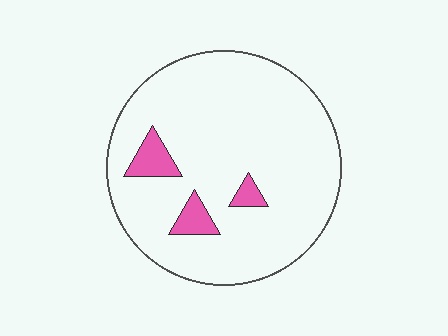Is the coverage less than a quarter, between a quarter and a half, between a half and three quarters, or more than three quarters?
Less than a quarter.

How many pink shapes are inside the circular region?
3.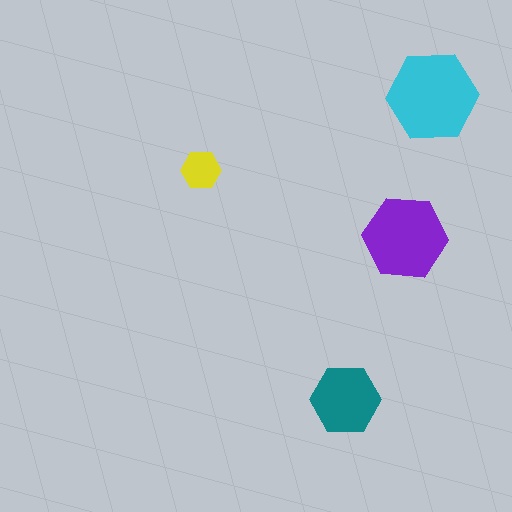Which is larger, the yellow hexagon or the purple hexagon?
The purple one.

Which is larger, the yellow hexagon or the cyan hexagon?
The cyan one.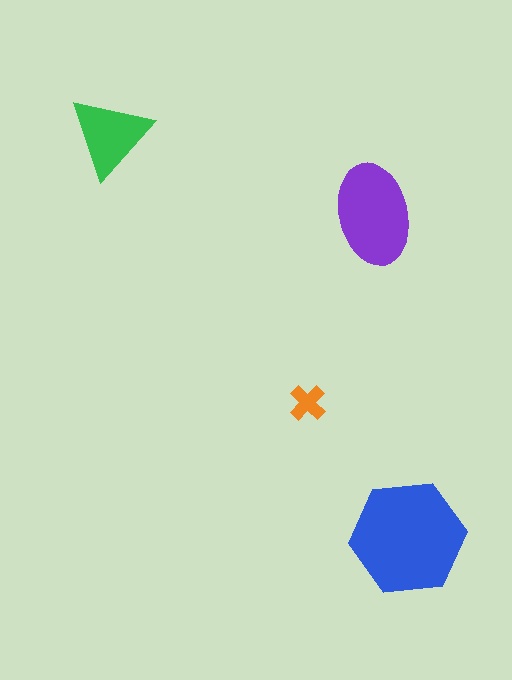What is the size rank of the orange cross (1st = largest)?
4th.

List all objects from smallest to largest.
The orange cross, the green triangle, the purple ellipse, the blue hexagon.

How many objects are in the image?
There are 4 objects in the image.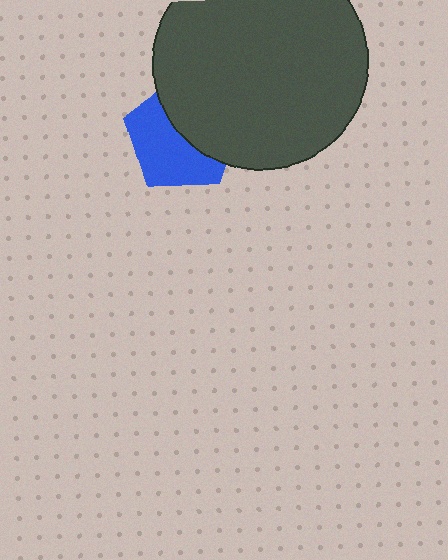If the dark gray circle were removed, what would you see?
You would see the complete blue pentagon.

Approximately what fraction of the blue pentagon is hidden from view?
Roughly 46% of the blue pentagon is hidden behind the dark gray circle.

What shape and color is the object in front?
The object in front is a dark gray circle.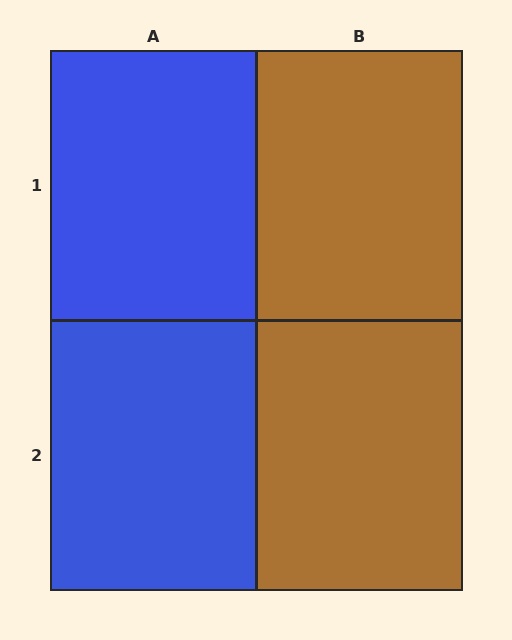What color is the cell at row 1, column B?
Brown.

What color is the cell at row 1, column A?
Blue.